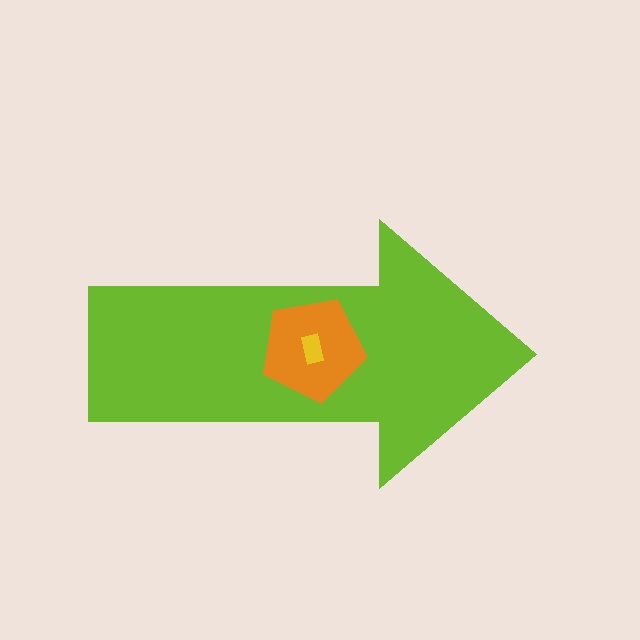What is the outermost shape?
The lime arrow.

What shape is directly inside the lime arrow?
The orange pentagon.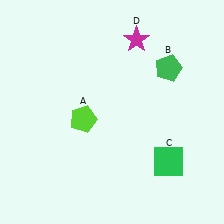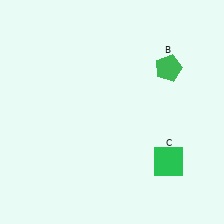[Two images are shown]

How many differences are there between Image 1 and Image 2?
There are 2 differences between the two images.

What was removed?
The lime pentagon (A), the magenta star (D) were removed in Image 2.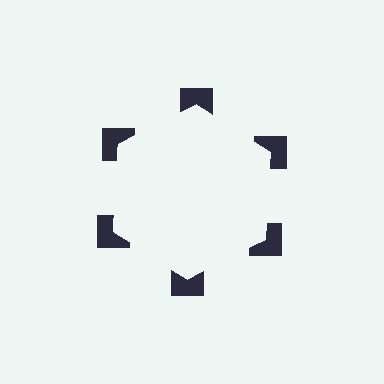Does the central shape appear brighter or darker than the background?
It typically appears slightly brighter than the background, even though no actual brightness change is drawn.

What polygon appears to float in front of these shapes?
An illusory hexagon — its edges are inferred from the aligned wedge cuts in the notched squares, not physically drawn.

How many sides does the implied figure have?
6 sides.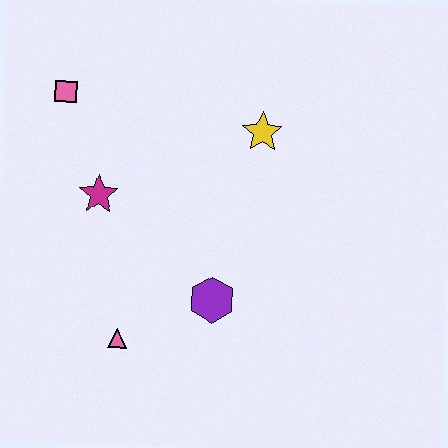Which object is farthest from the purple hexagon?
The pink square is farthest from the purple hexagon.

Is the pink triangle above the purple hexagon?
No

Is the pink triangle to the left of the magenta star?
No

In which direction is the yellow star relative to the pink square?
The yellow star is to the right of the pink square.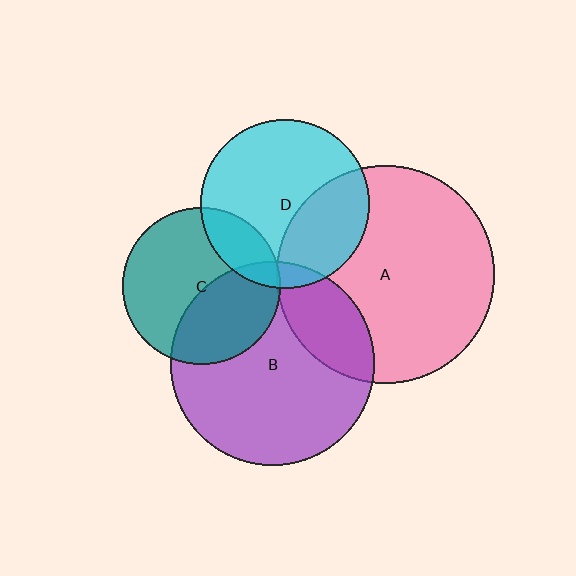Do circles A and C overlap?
Yes.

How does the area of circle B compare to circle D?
Approximately 1.4 times.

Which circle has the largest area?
Circle A (pink).